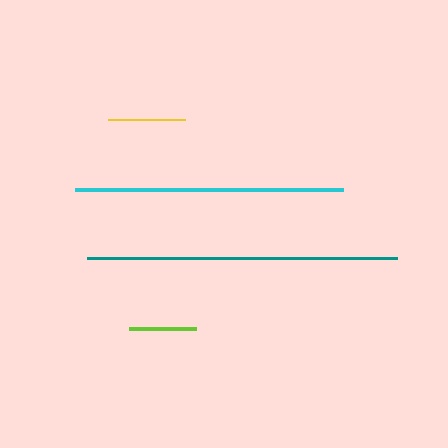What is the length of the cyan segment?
The cyan segment is approximately 268 pixels long.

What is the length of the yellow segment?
The yellow segment is approximately 77 pixels long.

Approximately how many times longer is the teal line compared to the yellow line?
The teal line is approximately 4.0 times the length of the yellow line.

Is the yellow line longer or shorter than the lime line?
The yellow line is longer than the lime line.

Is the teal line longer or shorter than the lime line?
The teal line is longer than the lime line.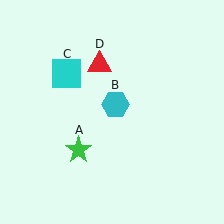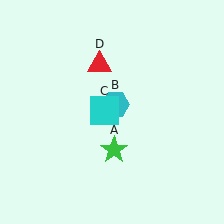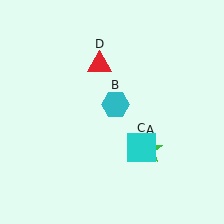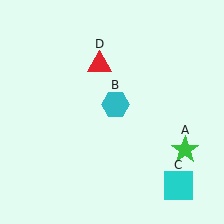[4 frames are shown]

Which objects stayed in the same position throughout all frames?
Cyan hexagon (object B) and red triangle (object D) remained stationary.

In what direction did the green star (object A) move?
The green star (object A) moved right.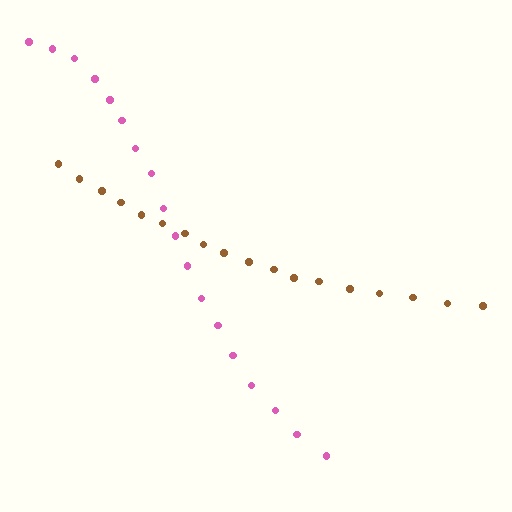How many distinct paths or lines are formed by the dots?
There are 2 distinct paths.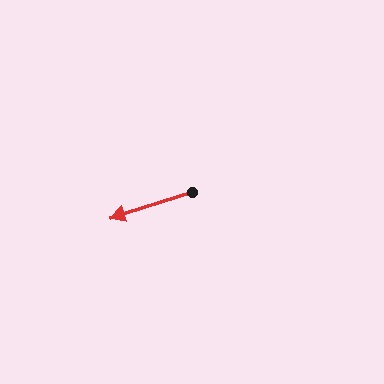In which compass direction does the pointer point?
West.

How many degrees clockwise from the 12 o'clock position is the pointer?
Approximately 252 degrees.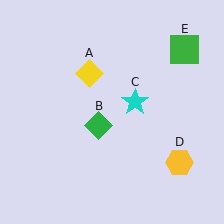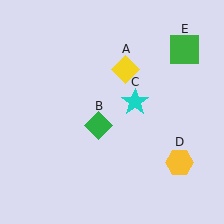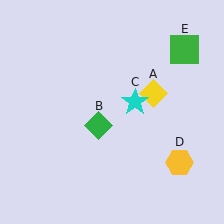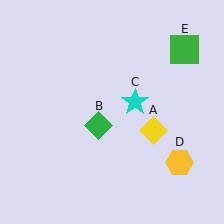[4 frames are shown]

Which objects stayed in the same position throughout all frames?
Green diamond (object B) and cyan star (object C) and yellow hexagon (object D) and green square (object E) remained stationary.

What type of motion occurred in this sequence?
The yellow diamond (object A) rotated clockwise around the center of the scene.